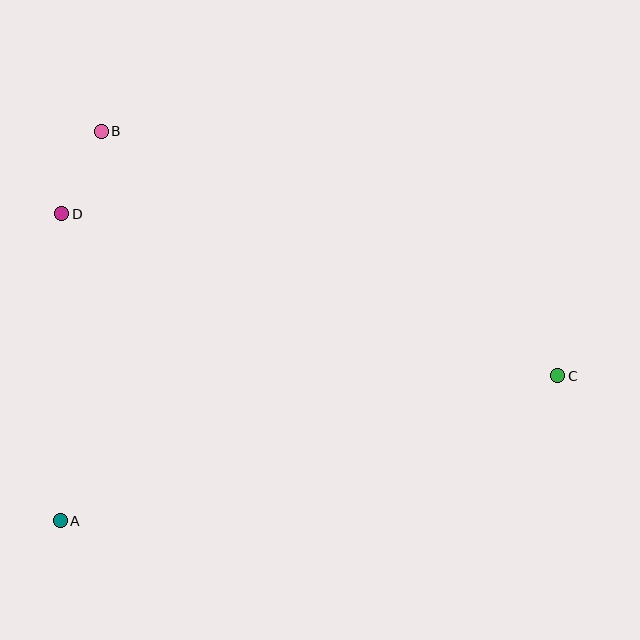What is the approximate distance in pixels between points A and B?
The distance between A and B is approximately 392 pixels.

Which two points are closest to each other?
Points B and D are closest to each other.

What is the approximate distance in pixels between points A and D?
The distance between A and D is approximately 307 pixels.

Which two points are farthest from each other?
Points C and D are farthest from each other.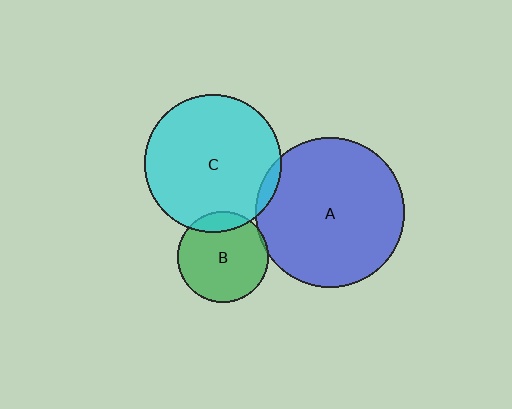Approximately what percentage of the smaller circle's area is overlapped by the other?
Approximately 15%.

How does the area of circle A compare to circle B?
Approximately 2.7 times.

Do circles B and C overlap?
Yes.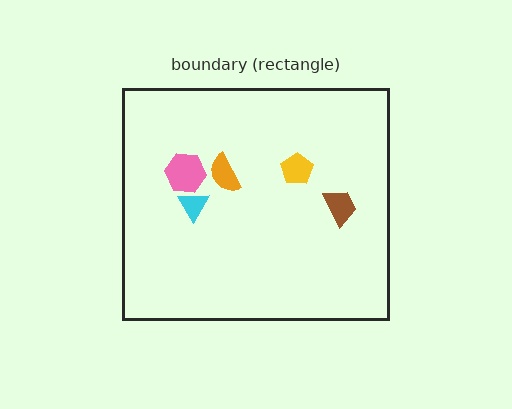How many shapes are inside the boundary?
5 inside, 0 outside.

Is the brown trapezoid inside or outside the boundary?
Inside.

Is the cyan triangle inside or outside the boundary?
Inside.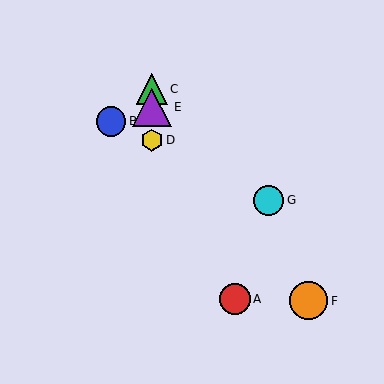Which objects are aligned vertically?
Objects C, D, E are aligned vertically.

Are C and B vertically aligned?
No, C is at x≈152 and B is at x≈111.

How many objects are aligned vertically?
3 objects (C, D, E) are aligned vertically.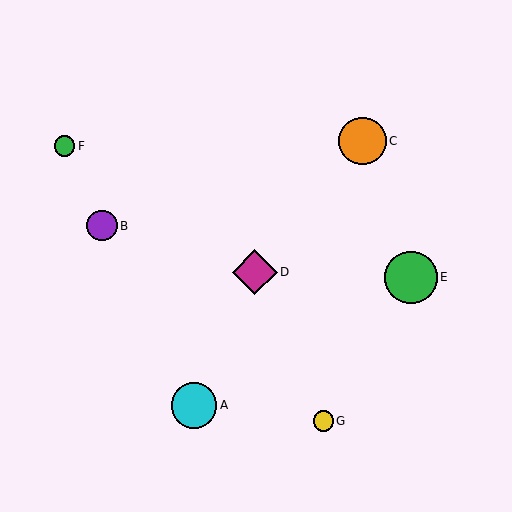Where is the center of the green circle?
The center of the green circle is at (411, 277).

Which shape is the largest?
The green circle (labeled E) is the largest.